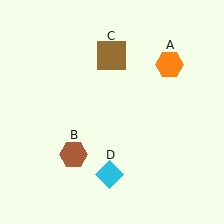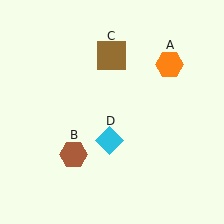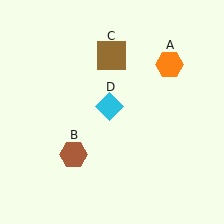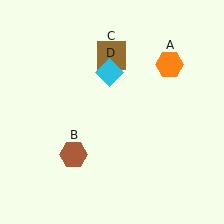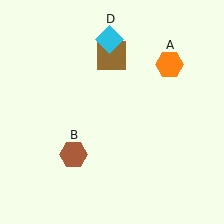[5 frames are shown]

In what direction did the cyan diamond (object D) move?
The cyan diamond (object D) moved up.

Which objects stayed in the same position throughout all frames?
Orange hexagon (object A) and brown hexagon (object B) and brown square (object C) remained stationary.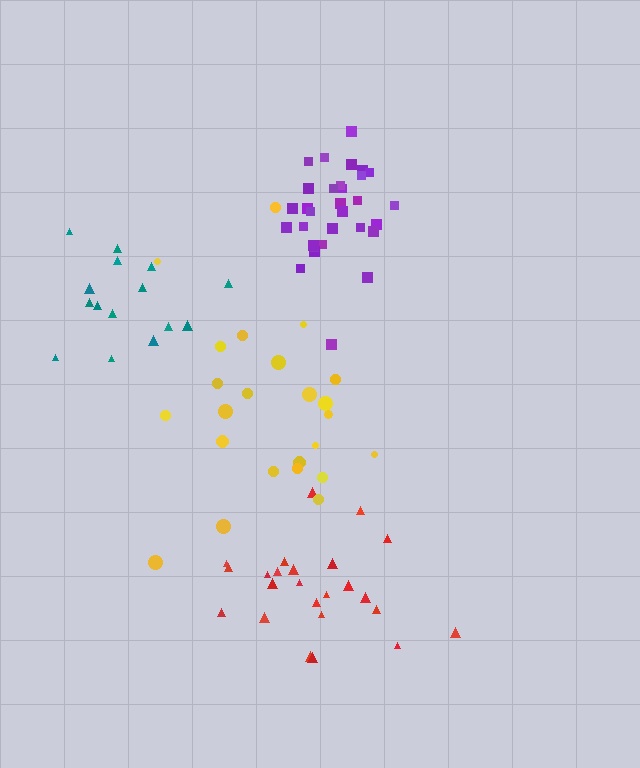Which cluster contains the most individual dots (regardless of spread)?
Purple (31).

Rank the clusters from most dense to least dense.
purple, red, teal, yellow.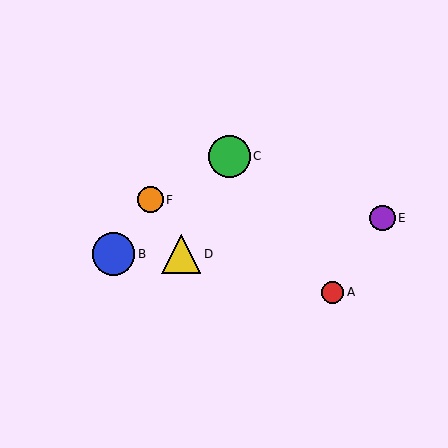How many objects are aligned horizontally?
2 objects (B, D) are aligned horizontally.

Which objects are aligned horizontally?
Objects B, D are aligned horizontally.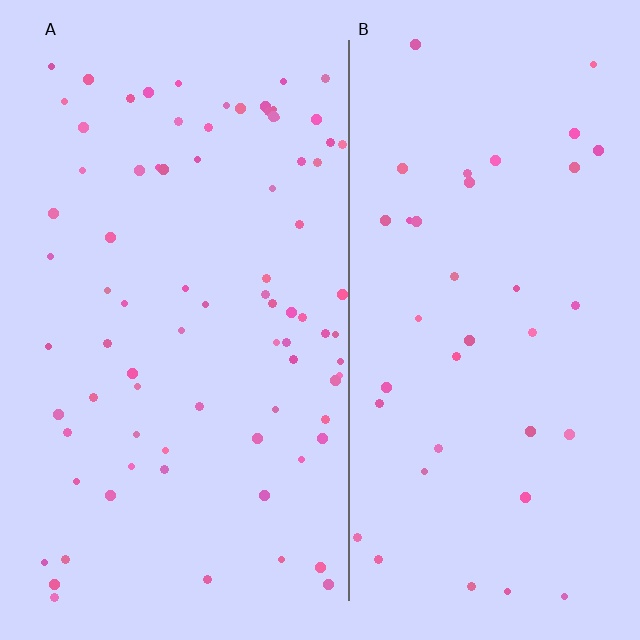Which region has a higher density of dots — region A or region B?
A (the left).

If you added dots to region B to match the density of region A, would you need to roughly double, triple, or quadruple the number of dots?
Approximately double.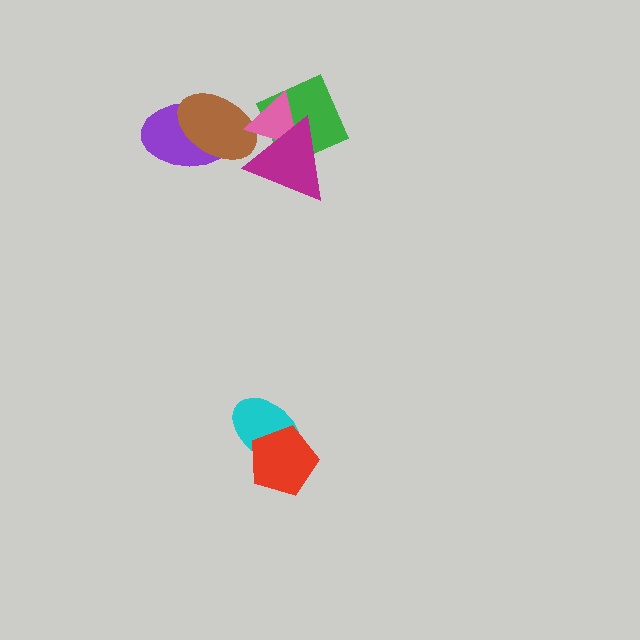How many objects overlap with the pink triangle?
3 objects overlap with the pink triangle.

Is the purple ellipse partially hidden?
Yes, it is partially covered by another shape.